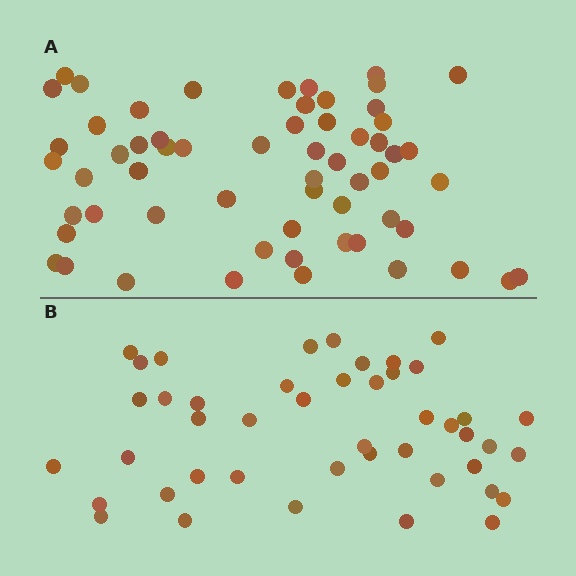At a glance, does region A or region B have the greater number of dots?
Region A (the top region) has more dots.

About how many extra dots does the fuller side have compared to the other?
Region A has approximately 15 more dots than region B.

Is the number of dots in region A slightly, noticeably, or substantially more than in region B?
Region A has noticeably more, but not dramatically so. The ratio is roughly 1.3 to 1.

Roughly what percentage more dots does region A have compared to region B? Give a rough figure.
About 35% more.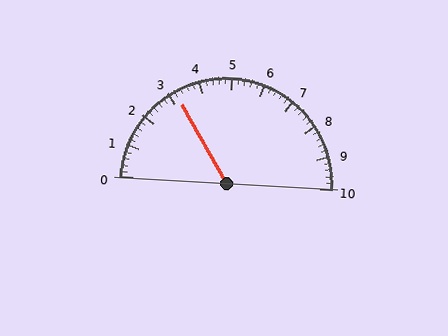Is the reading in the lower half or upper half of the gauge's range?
The reading is in the lower half of the range (0 to 10).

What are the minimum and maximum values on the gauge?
The gauge ranges from 0 to 10.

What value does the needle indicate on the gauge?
The needle indicates approximately 3.2.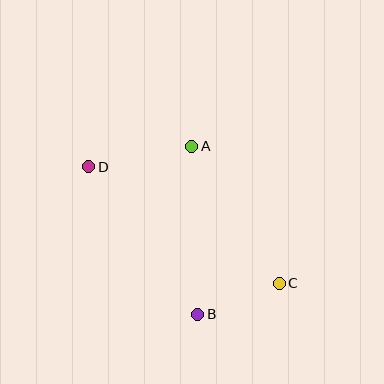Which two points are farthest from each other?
Points C and D are farthest from each other.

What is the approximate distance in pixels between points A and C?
The distance between A and C is approximately 163 pixels.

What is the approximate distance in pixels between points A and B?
The distance between A and B is approximately 168 pixels.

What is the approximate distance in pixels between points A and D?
The distance between A and D is approximately 105 pixels.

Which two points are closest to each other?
Points B and C are closest to each other.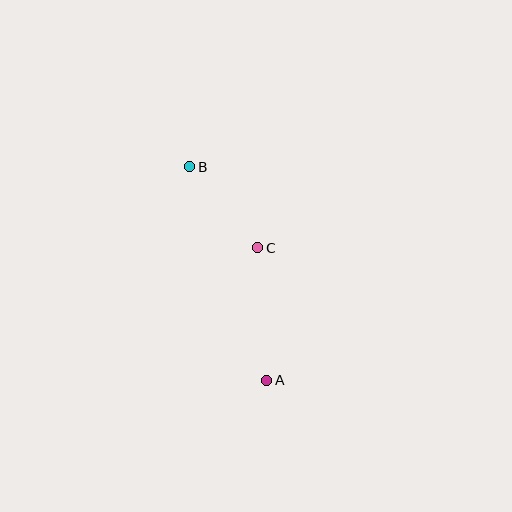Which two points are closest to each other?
Points B and C are closest to each other.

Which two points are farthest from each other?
Points A and B are farthest from each other.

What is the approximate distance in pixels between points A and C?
The distance between A and C is approximately 133 pixels.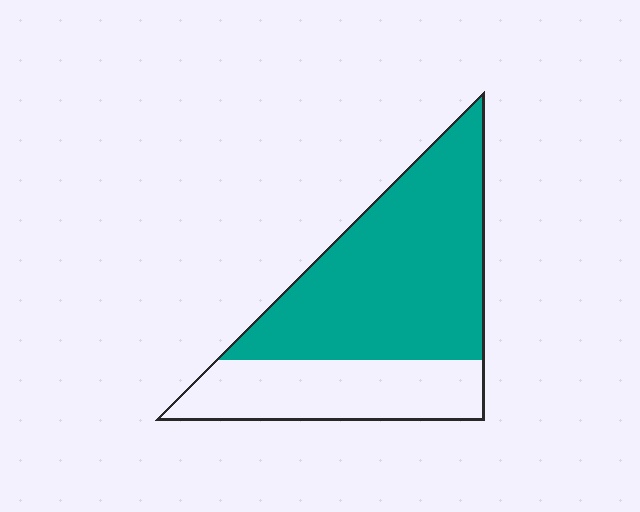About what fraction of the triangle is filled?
About two thirds (2/3).